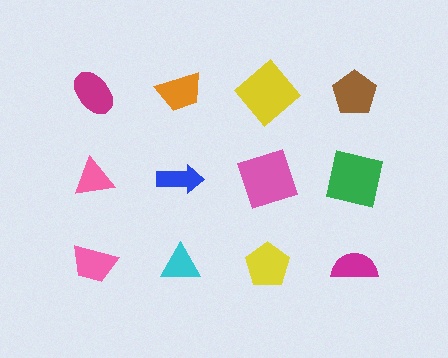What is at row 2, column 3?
A pink square.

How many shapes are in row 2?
4 shapes.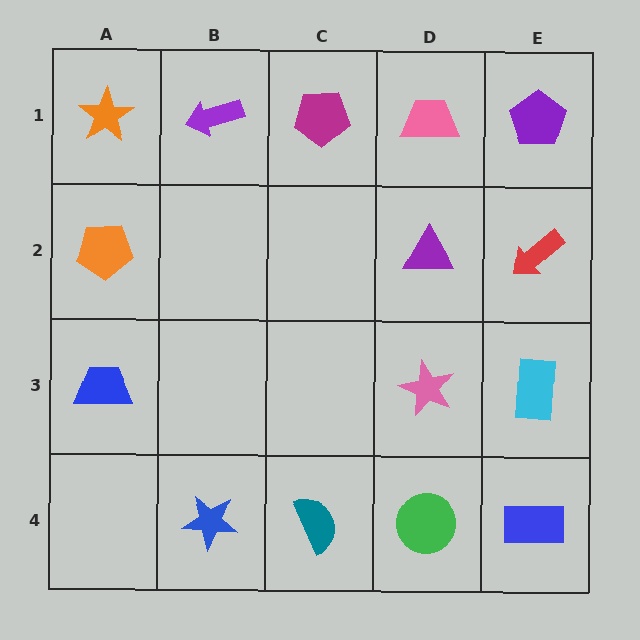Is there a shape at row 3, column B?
No, that cell is empty.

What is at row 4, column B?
A blue star.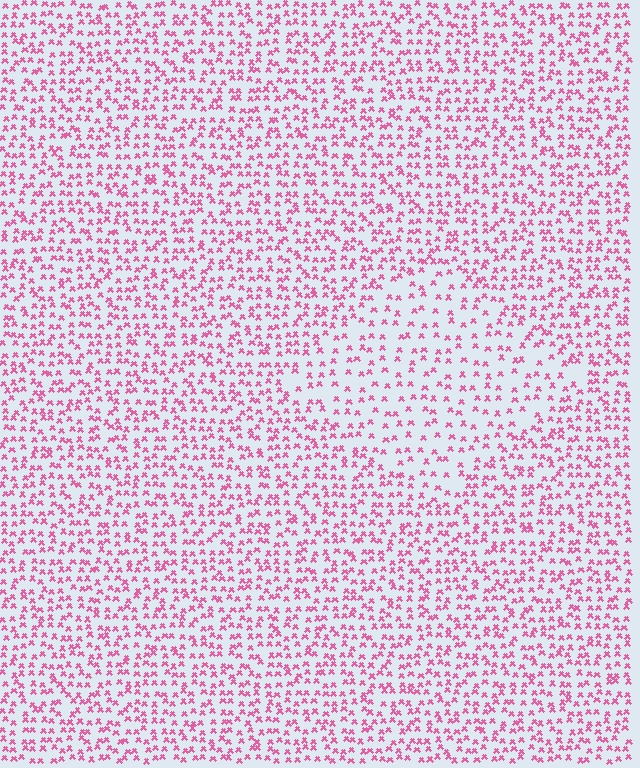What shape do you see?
I see a diamond.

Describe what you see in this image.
The image contains small pink elements arranged at two different densities. A diamond-shaped region is visible where the elements are less densely packed than the surrounding area.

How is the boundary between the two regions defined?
The boundary is defined by a change in element density (approximately 1.8x ratio). All elements are the same color, size, and shape.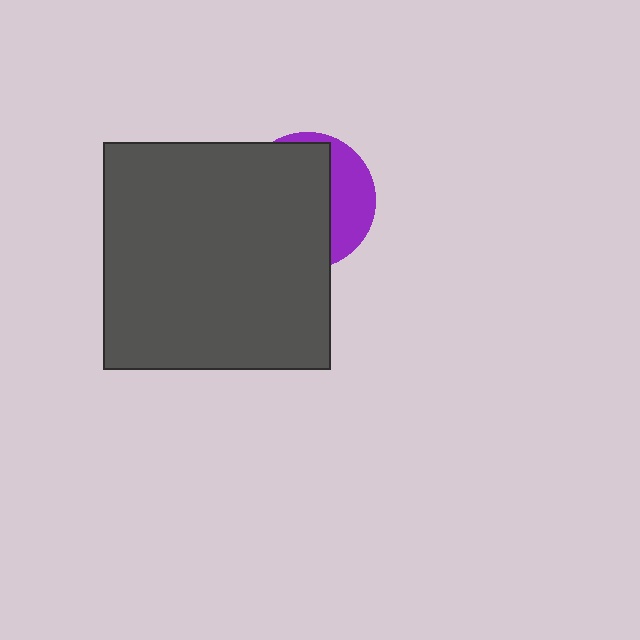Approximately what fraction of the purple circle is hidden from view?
Roughly 69% of the purple circle is hidden behind the dark gray square.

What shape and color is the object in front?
The object in front is a dark gray square.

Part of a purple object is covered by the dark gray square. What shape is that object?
It is a circle.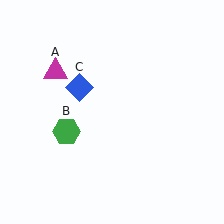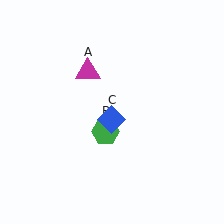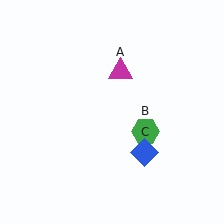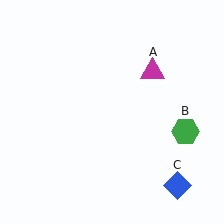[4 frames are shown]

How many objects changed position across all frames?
3 objects changed position: magenta triangle (object A), green hexagon (object B), blue diamond (object C).